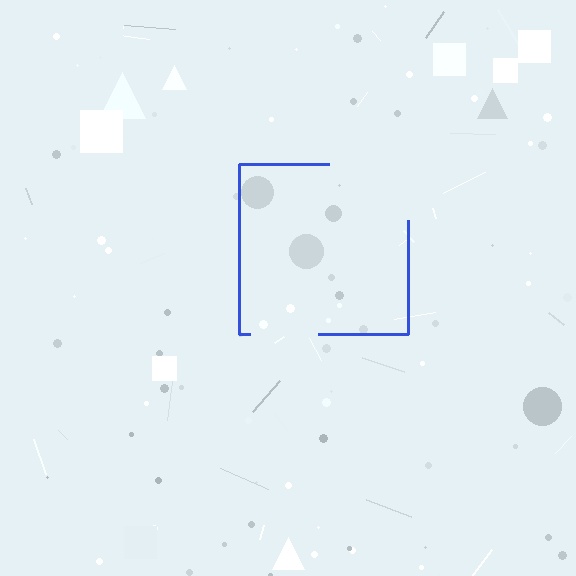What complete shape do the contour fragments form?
The contour fragments form a square.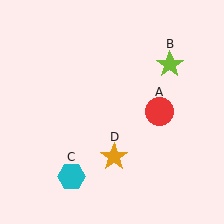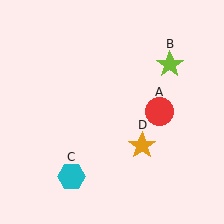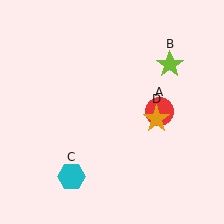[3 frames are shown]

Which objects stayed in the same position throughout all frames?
Red circle (object A) and lime star (object B) and cyan hexagon (object C) remained stationary.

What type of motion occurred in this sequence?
The orange star (object D) rotated counterclockwise around the center of the scene.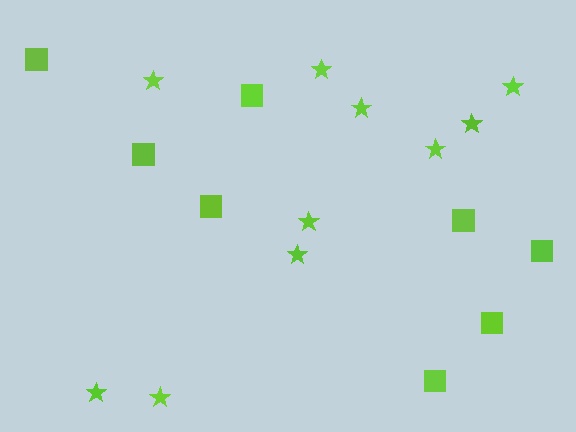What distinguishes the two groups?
There are 2 groups: one group of stars (10) and one group of squares (8).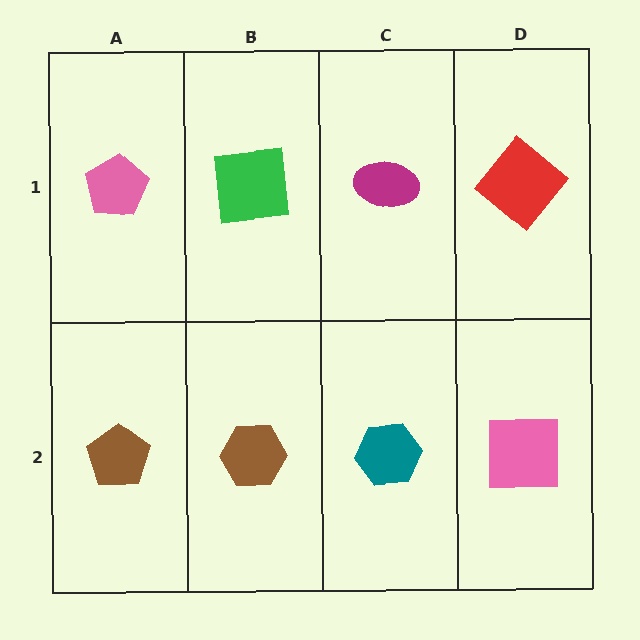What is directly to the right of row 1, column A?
A green square.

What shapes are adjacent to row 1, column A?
A brown pentagon (row 2, column A), a green square (row 1, column B).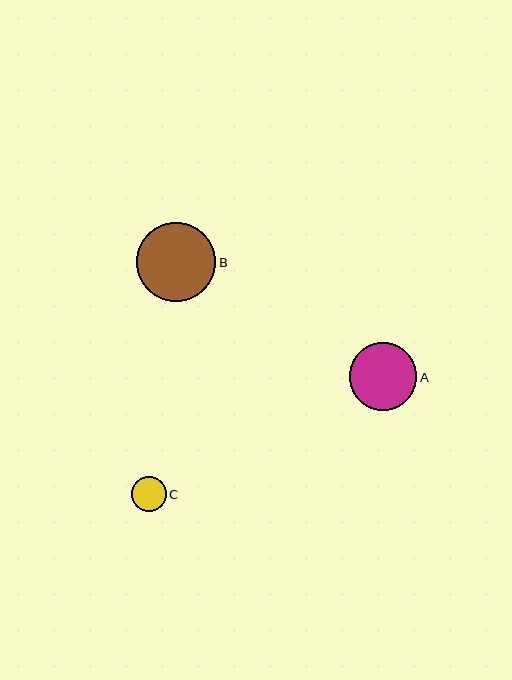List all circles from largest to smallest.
From largest to smallest: B, A, C.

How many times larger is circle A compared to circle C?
Circle A is approximately 1.9 times the size of circle C.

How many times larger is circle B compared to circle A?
Circle B is approximately 1.2 times the size of circle A.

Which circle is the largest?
Circle B is the largest with a size of approximately 79 pixels.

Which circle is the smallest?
Circle C is the smallest with a size of approximately 35 pixels.